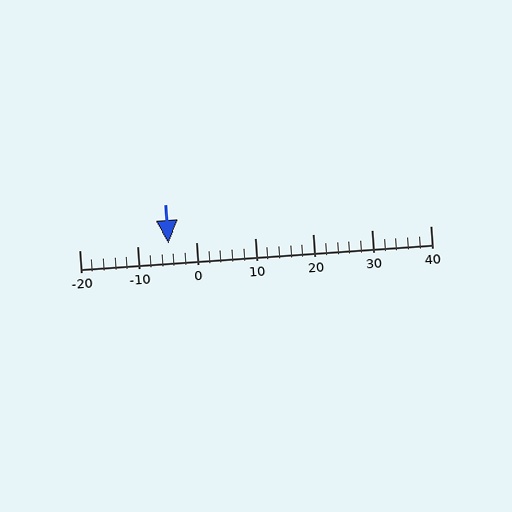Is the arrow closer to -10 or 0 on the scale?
The arrow is closer to 0.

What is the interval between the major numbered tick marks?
The major tick marks are spaced 10 units apart.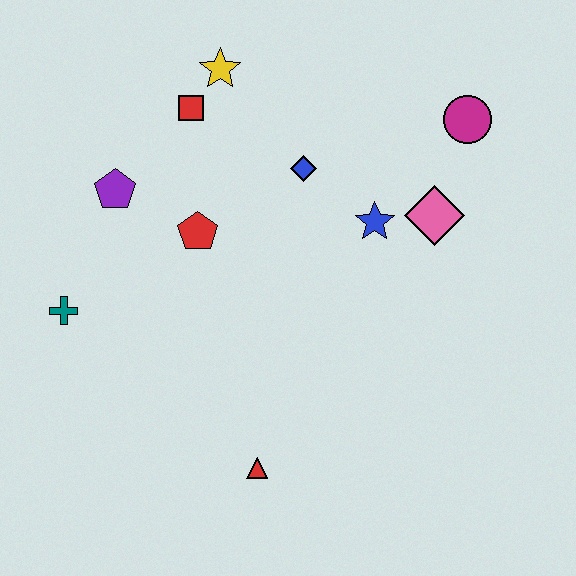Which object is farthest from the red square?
The red triangle is farthest from the red square.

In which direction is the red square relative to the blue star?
The red square is to the left of the blue star.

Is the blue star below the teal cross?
No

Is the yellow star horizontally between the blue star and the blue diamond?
No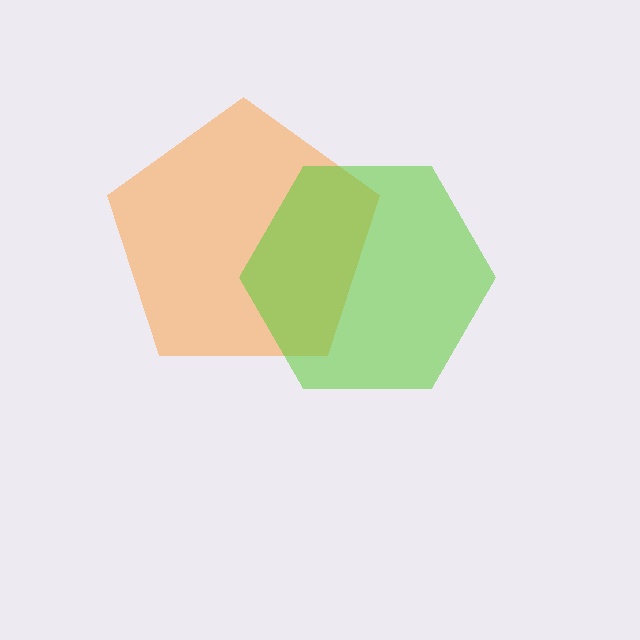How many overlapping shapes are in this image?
There are 2 overlapping shapes in the image.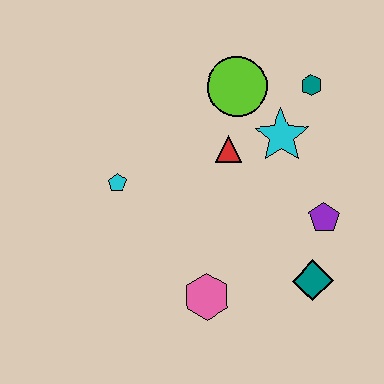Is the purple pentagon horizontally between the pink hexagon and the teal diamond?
No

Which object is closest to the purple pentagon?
The teal diamond is closest to the purple pentagon.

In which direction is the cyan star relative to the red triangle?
The cyan star is to the right of the red triangle.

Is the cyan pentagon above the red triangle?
No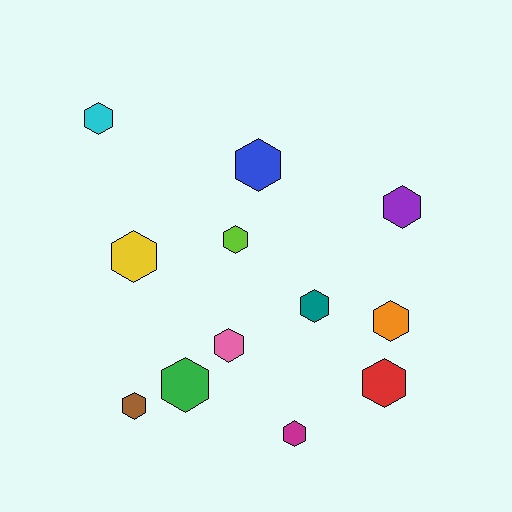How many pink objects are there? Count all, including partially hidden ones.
There is 1 pink object.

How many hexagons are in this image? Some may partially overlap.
There are 12 hexagons.